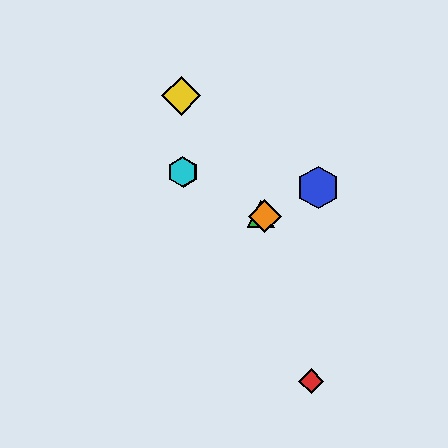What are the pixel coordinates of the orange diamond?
The orange diamond is at (265, 216).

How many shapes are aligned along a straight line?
4 shapes (the green triangle, the purple hexagon, the orange diamond, the cyan hexagon) are aligned along a straight line.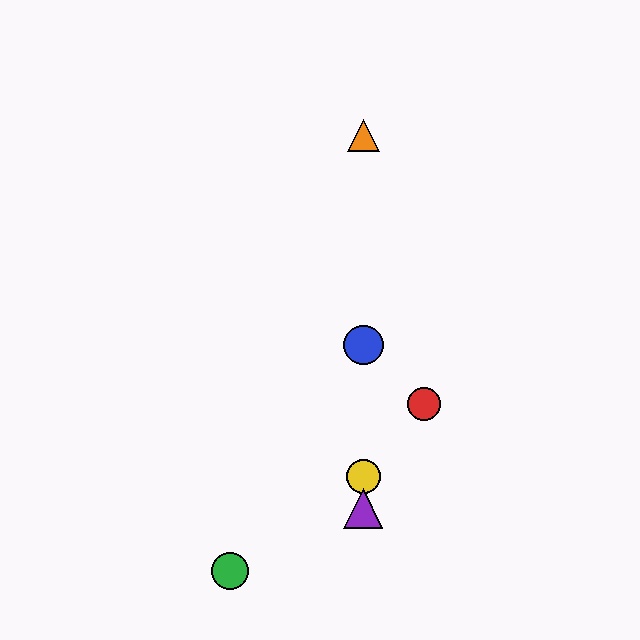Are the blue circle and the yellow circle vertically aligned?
Yes, both are at x≈363.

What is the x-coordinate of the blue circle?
The blue circle is at x≈363.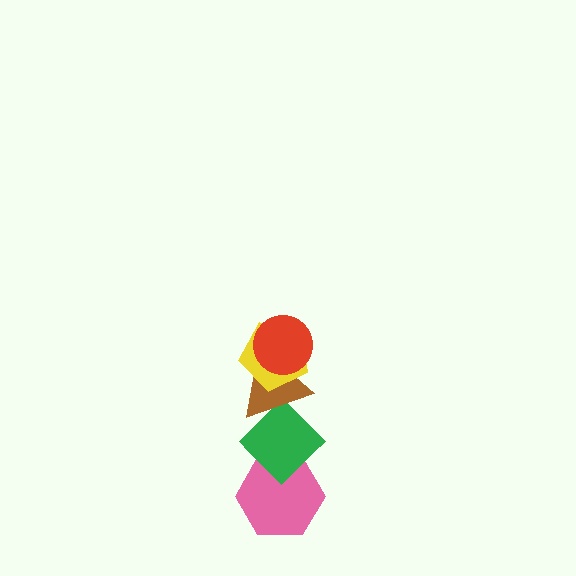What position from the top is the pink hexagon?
The pink hexagon is 5th from the top.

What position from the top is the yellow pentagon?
The yellow pentagon is 2nd from the top.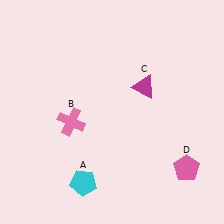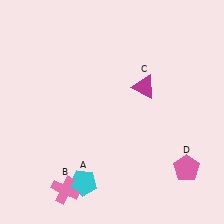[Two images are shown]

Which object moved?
The pink cross (B) moved down.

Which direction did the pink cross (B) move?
The pink cross (B) moved down.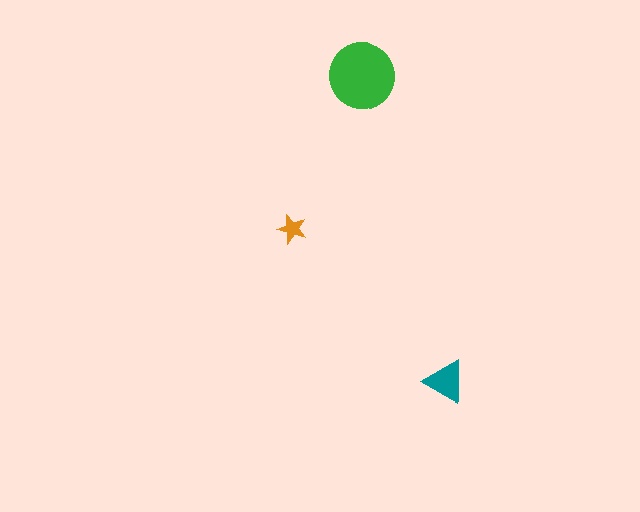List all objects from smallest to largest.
The orange star, the teal triangle, the green circle.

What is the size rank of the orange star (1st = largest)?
3rd.